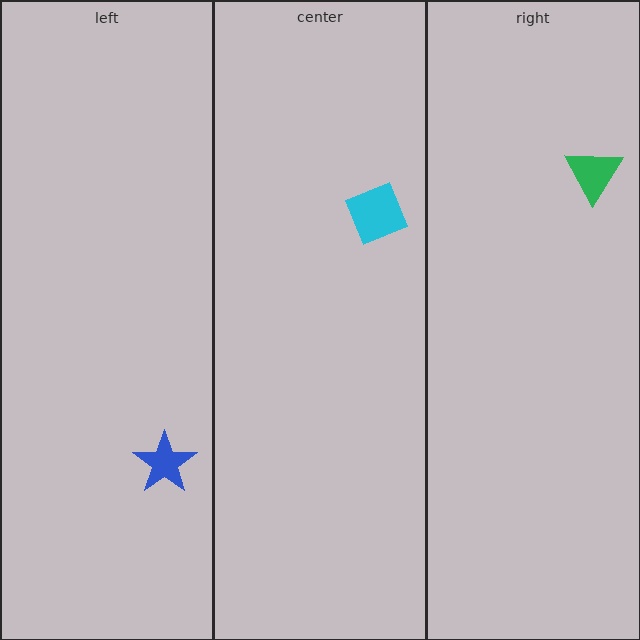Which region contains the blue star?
The left region.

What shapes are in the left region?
The blue star.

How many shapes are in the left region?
1.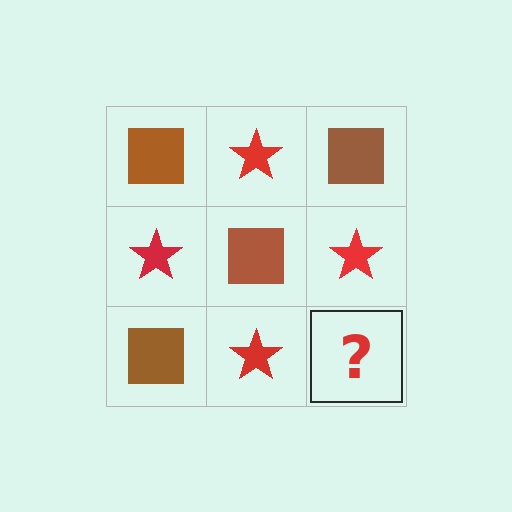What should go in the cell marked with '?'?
The missing cell should contain a brown square.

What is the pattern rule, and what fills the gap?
The rule is that it alternates brown square and red star in a checkerboard pattern. The gap should be filled with a brown square.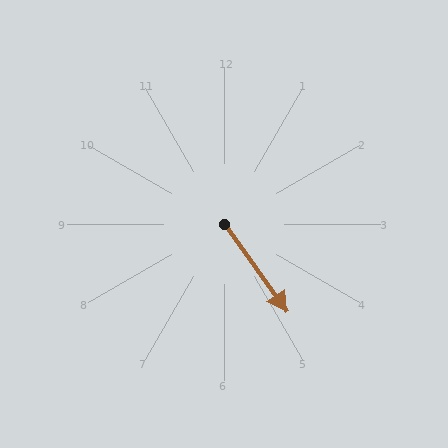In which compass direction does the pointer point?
Southeast.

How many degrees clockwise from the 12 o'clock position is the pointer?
Approximately 144 degrees.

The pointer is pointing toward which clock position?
Roughly 5 o'clock.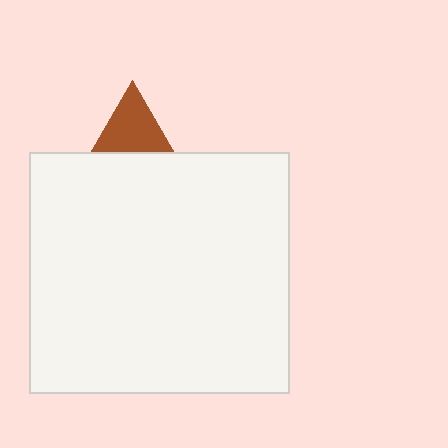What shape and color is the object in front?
The object in front is a white rectangle.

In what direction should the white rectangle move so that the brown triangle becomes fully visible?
The white rectangle should move down. That is the shortest direction to clear the overlap and leave the brown triangle fully visible.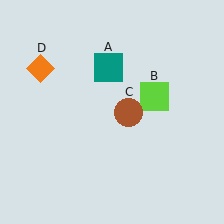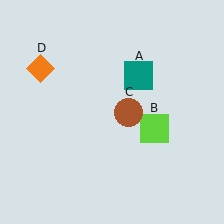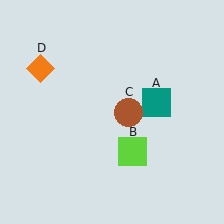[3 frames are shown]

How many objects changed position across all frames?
2 objects changed position: teal square (object A), lime square (object B).